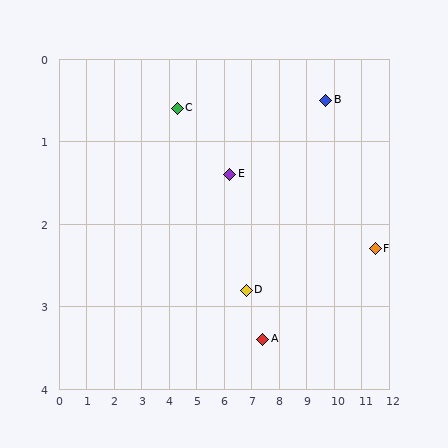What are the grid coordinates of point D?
Point D is at approximately (6.8, 2.8).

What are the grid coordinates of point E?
Point E is at approximately (6.2, 1.4).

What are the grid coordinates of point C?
Point C is at approximately (4.3, 0.6).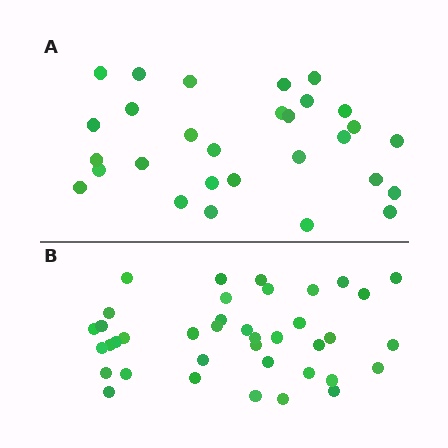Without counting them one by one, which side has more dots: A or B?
Region B (the bottom region) has more dots.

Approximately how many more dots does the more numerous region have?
Region B has roughly 10 or so more dots than region A.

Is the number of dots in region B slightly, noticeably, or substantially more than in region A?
Region B has noticeably more, but not dramatically so. The ratio is roughly 1.3 to 1.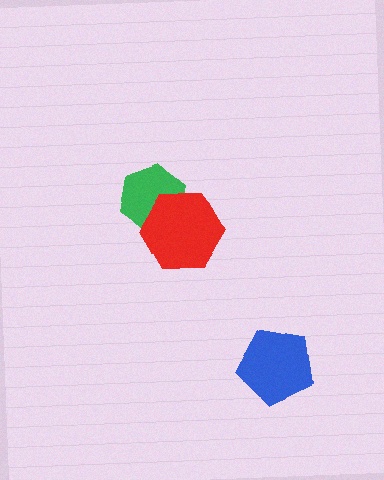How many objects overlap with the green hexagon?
1 object overlaps with the green hexagon.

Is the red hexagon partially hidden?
No, no other shape covers it.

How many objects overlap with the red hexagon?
1 object overlaps with the red hexagon.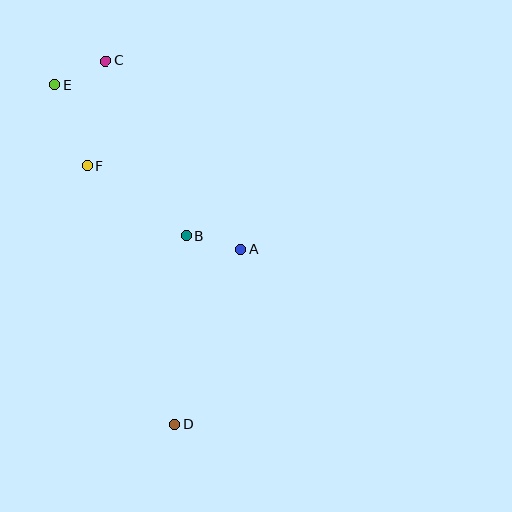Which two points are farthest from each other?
Points C and D are farthest from each other.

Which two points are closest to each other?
Points A and B are closest to each other.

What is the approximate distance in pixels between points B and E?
The distance between B and E is approximately 200 pixels.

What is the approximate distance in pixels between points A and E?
The distance between A and E is approximately 249 pixels.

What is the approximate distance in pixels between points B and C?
The distance between B and C is approximately 192 pixels.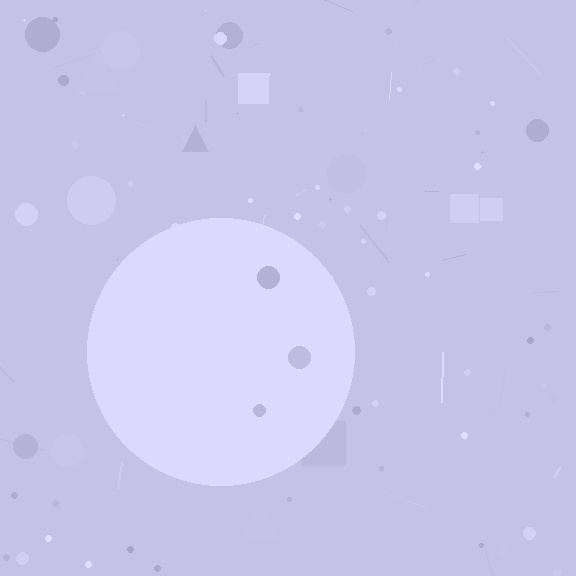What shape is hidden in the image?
A circle is hidden in the image.